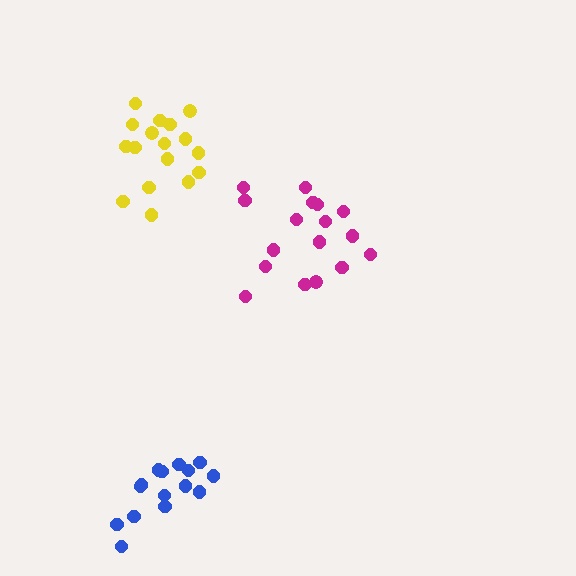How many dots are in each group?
Group 1: 15 dots, Group 2: 17 dots, Group 3: 17 dots (49 total).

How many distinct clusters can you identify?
There are 3 distinct clusters.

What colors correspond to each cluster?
The clusters are colored: blue, yellow, magenta.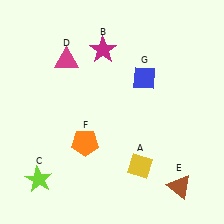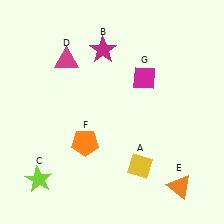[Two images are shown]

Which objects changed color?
E changed from brown to orange. G changed from blue to magenta.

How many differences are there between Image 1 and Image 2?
There are 2 differences between the two images.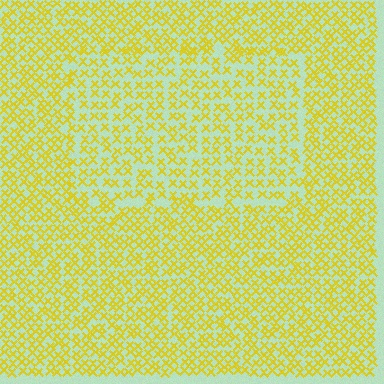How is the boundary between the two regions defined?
The boundary is defined by a change in element density (approximately 1.5x ratio). All elements are the same color, size, and shape.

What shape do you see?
I see a rectangle.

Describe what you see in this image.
The image contains small yellow elements arranged at two different densities. A rectangle-shaped region is visible where the elements are less densely packed than the surrounding area.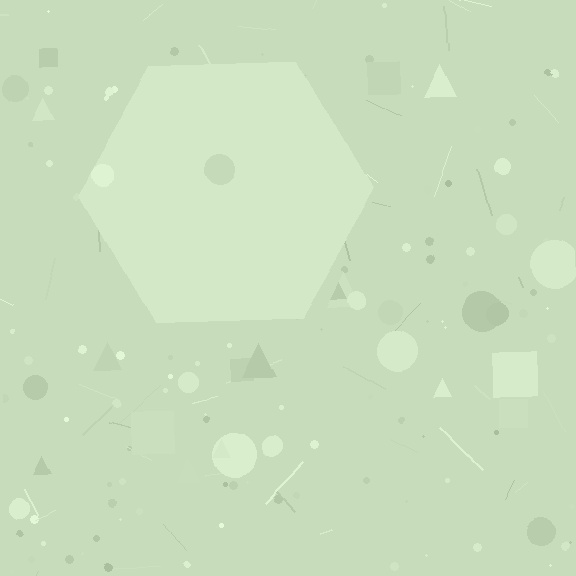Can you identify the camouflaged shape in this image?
The camouflaged shape is a hexagon.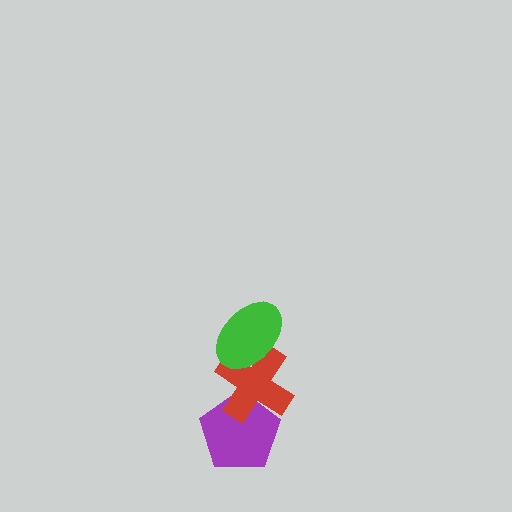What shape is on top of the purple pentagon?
The red cross is on top of the purple pentagon.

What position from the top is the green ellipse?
The green ellipse is 1st from the top.